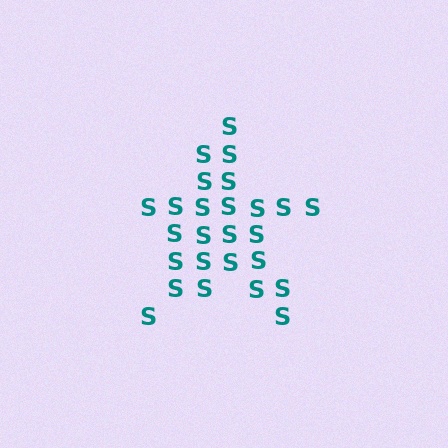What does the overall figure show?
The overall figure shows a star.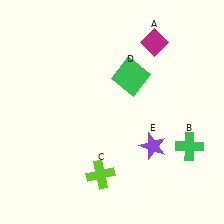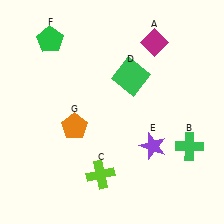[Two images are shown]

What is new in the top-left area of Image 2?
A green pentagon (F) was added in the top-left area of Image 2.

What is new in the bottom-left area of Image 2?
An orange pentagon (G) was added in the bottom-left area of Image 2.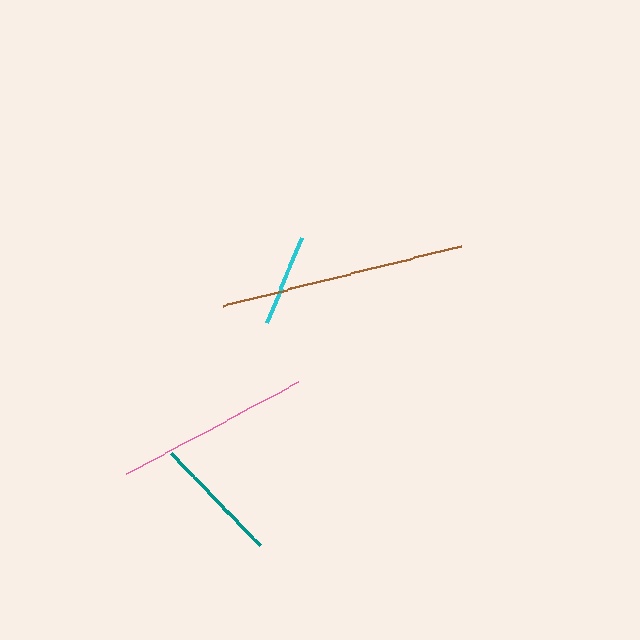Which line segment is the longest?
The brown line is the longest at approximately 245 pixels.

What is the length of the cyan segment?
The cyan segment is approximately 91 pixels long.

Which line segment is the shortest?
The cyan line is the shortest at approximately 91 pixels.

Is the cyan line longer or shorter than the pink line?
The pink line is longer than the cyan line.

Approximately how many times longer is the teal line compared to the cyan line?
The teal line is approximately 1.4 times the length of the cyan line.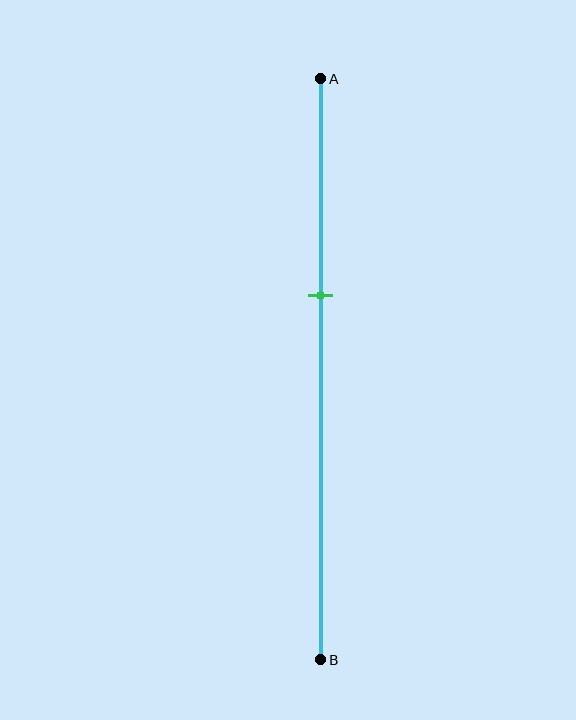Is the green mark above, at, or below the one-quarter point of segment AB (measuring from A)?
The green mark is below the one-quarter point of segment AB.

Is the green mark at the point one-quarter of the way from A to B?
No, the mark is at about 35% from A, not at the 25% one-quarter point.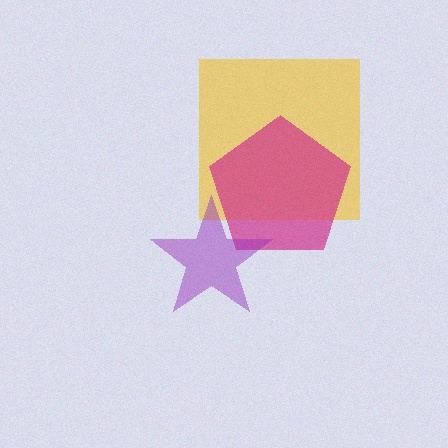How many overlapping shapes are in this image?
There are 3 overlapping shapes in the image.